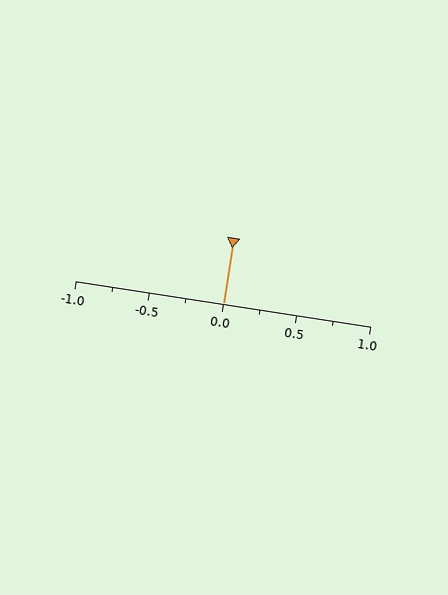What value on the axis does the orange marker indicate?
The marker indicates approximately 0.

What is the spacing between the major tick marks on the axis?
The major ticks are spaced 0.5 apart.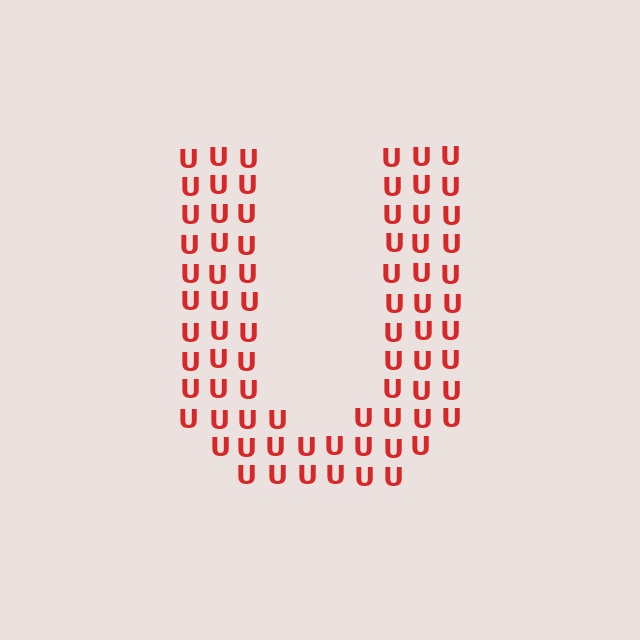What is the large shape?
The large shape is the letter U.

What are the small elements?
The small elements are letter U's.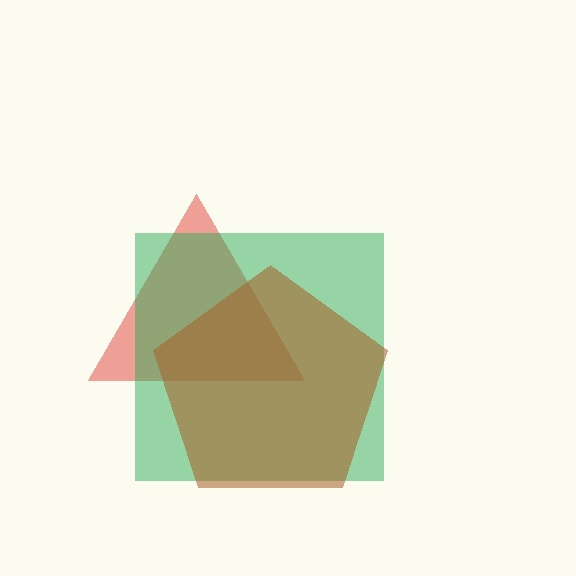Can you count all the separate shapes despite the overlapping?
Yes, there are 3 separate shapes.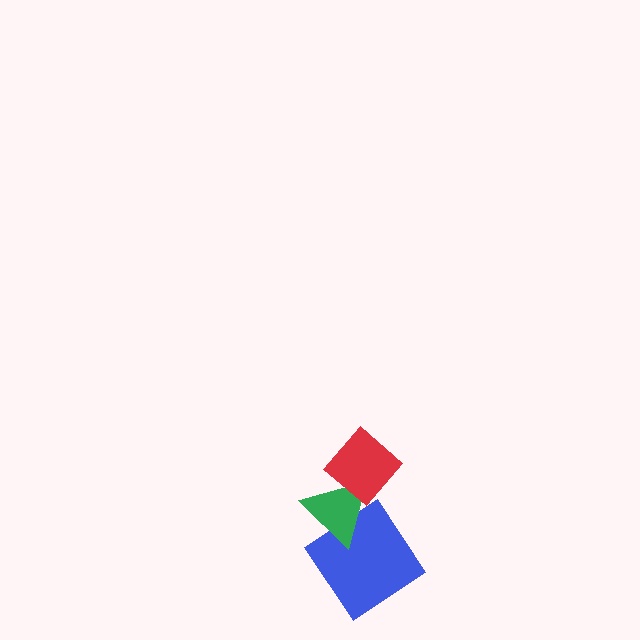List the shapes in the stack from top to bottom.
From top to bottom: the red diamond, the green triangle, the blue diamond.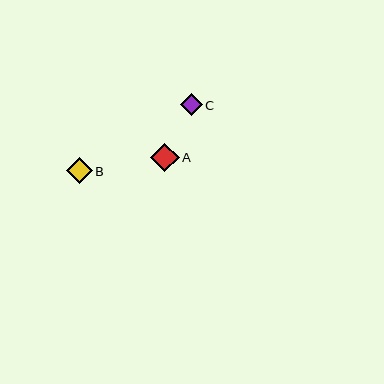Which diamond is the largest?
Diamond A is the largest with a size of approximately 28 pixels.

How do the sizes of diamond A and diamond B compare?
Diamond A and diamond B are approximately the same size.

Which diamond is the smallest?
Diamond C is the smallest with a size of approximately 22 pixels.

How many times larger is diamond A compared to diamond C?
Diamond A is approximately 1.3 times the size of diamond C.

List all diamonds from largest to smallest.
From largest to smallest: A, B, C.